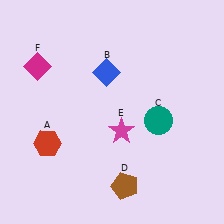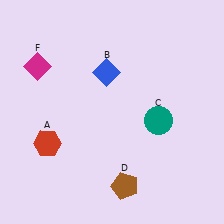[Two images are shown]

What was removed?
The magenta star (E) was removed in Image 2.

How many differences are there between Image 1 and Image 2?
There is 1 difference between the two images.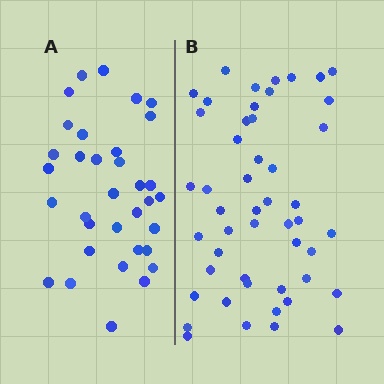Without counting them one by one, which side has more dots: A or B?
Region B (the right region) has more dots.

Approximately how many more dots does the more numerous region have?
Region B has approximately 15 more dots than region A.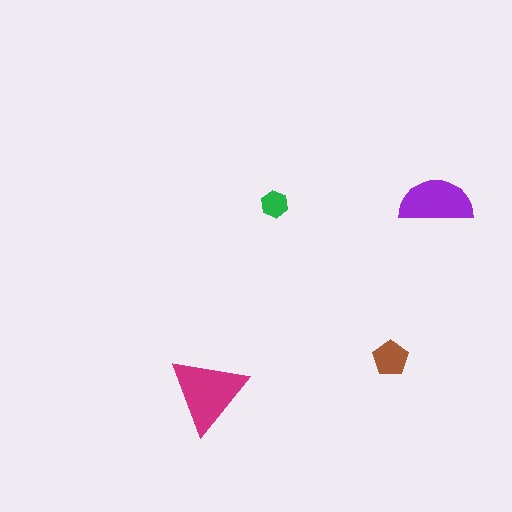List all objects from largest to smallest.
The magenta triangle, the purple semicircle, the brown pentagon, the green hexagon.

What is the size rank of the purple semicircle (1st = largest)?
2nd.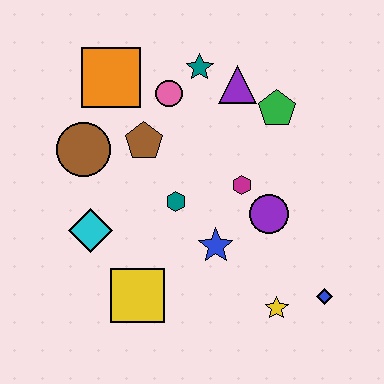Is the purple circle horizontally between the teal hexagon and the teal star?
No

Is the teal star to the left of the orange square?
No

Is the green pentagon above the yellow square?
Yes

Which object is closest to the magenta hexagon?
The purple circle is closest to the magenta hexagon.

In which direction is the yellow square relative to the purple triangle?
The yellow square is below the purple triangle.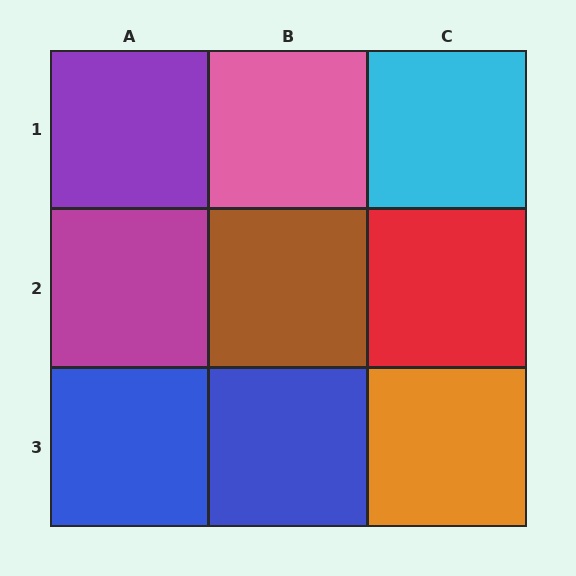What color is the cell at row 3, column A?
Blue.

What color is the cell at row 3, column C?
Orange.